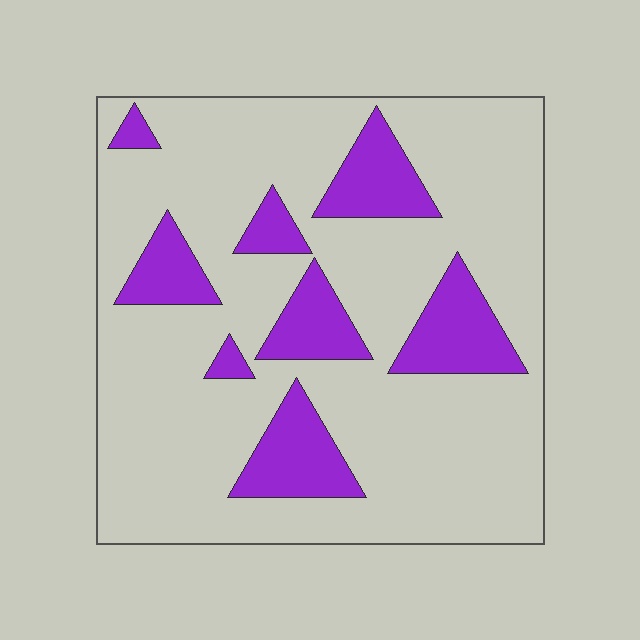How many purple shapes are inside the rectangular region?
8.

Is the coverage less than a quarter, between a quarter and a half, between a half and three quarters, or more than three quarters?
Less than a quarter.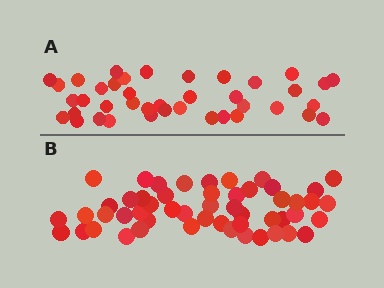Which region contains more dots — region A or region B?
Region B (the bottom region) has more dots.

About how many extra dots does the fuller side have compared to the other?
Region B has roughly 12 or so more dots than region A.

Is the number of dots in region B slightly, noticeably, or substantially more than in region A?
Region B has noticeably more, but not dramatically so. The ratio is roughly 1.3 to 1.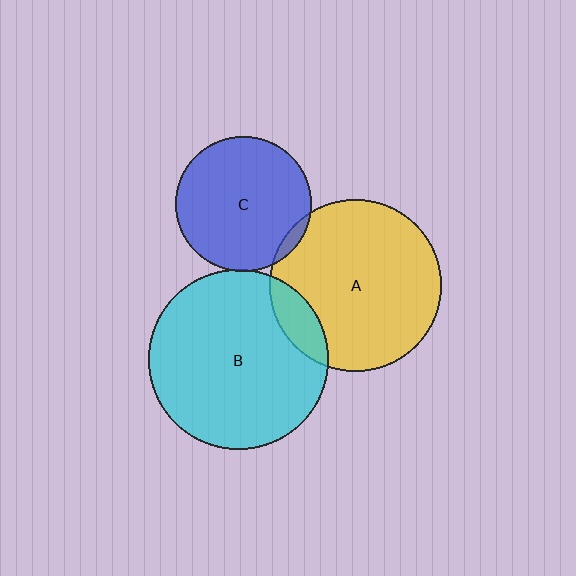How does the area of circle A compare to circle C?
Approximately 1.6 times.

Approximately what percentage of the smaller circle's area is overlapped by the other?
Approximately 5%.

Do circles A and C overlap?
Yes.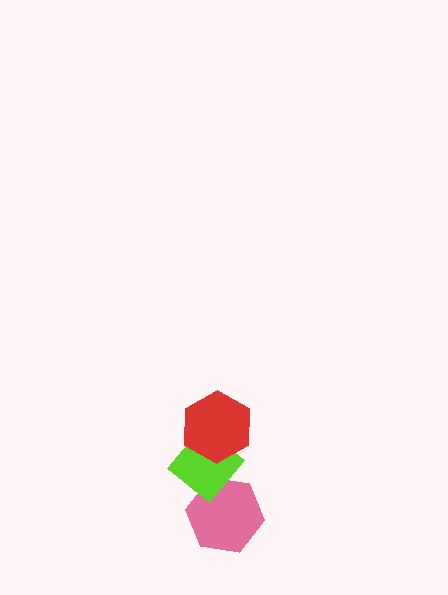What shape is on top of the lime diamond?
The red hexagon is on top of the lime diamond.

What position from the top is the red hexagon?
The red hexagon is 1st from the top.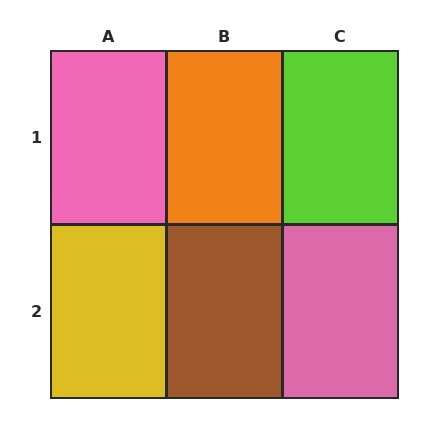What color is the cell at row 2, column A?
Yellow.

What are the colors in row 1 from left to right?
Pink, orange, lime.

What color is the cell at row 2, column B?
Brown.